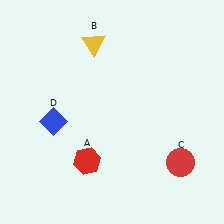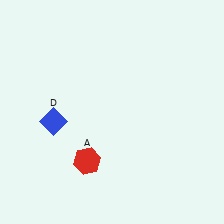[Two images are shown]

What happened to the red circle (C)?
The red circle (C) was removed in Image 2. It was in the bottom-right area of Image 1.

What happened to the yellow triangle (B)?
The yellow triangle (B) was removed in Image 2. It was in the top-left area of Image 1.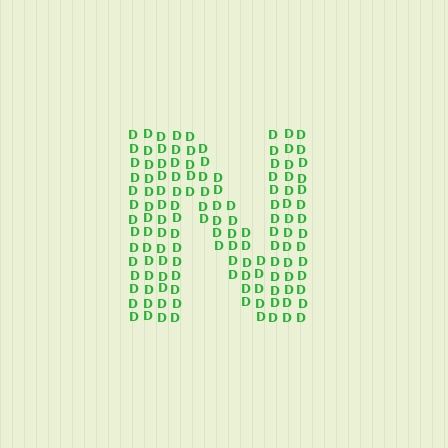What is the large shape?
The large shape is the letter N.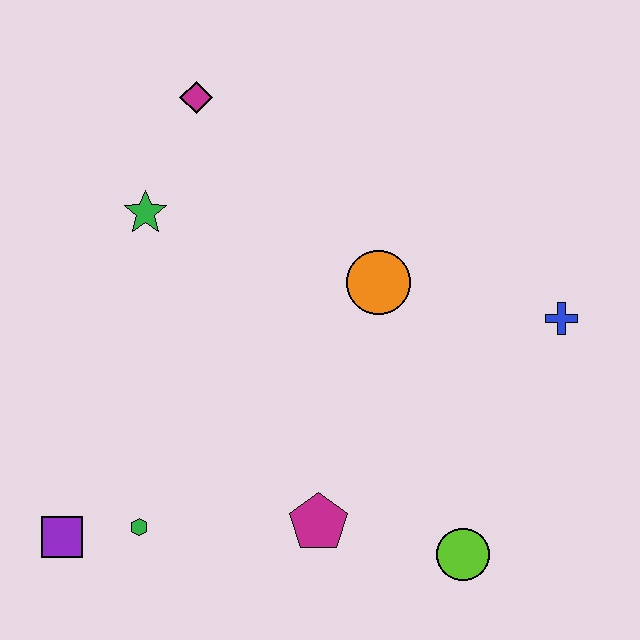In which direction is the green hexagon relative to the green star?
The green hexagon is below the green star.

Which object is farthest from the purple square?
The blue cross is farthest from the purple square.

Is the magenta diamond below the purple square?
No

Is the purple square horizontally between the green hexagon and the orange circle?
No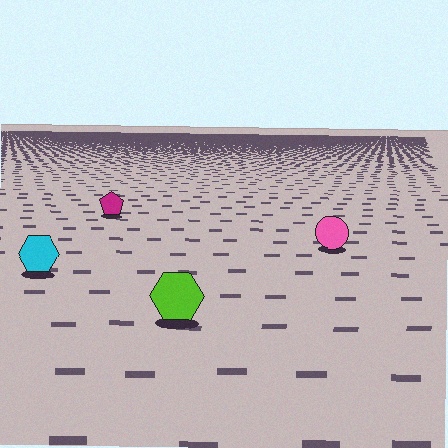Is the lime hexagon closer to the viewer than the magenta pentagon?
Yes. The lime hexagon is closer — you can tell from the texture gradient: the ground texture is coarser near it.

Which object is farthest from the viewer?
The magenta pentagon is farthest from the viewer. It appears smaller and the ground texture around it is denser.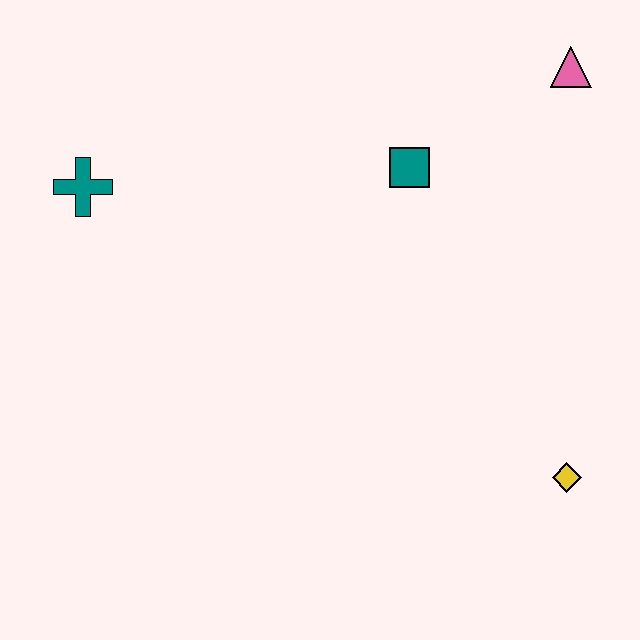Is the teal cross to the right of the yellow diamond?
No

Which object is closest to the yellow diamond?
The teal square is closest to the yellow diamond.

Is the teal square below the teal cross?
No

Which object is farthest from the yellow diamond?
The teal cross is farthest from the yellow diamond.